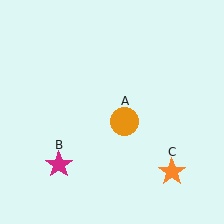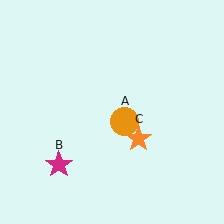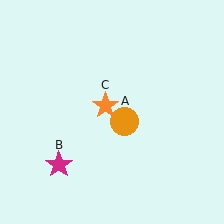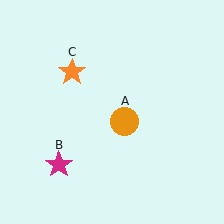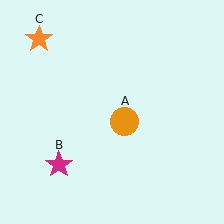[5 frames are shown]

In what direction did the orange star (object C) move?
The orange star (object C) moved up and to the left.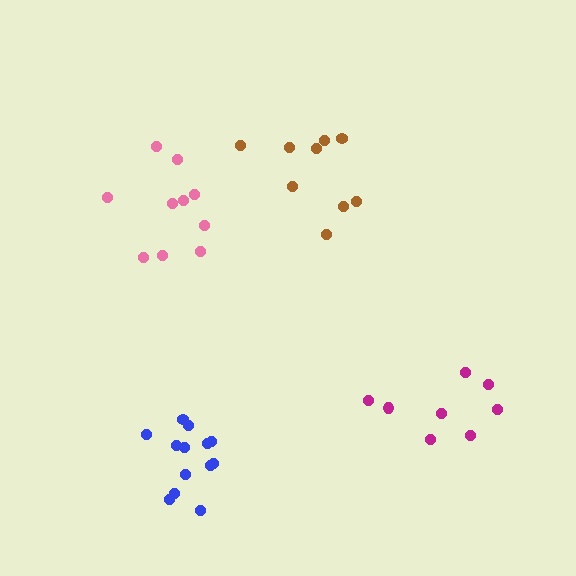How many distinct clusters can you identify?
There are 4 distinct clusters.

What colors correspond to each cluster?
The clusters are colored: pink, blue, magenta, brown.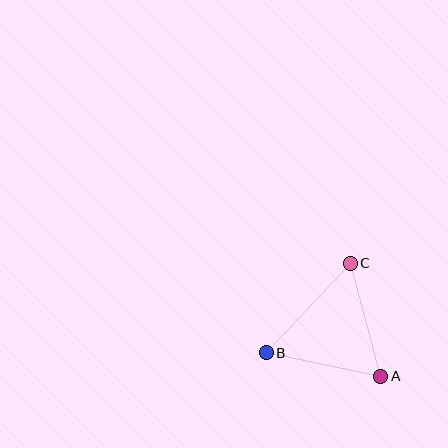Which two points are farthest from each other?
Points B and C are farthest from each other.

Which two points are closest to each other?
Points A and C are closest to each other.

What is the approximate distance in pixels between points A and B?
The distance between A and B is approximately 117 pixels.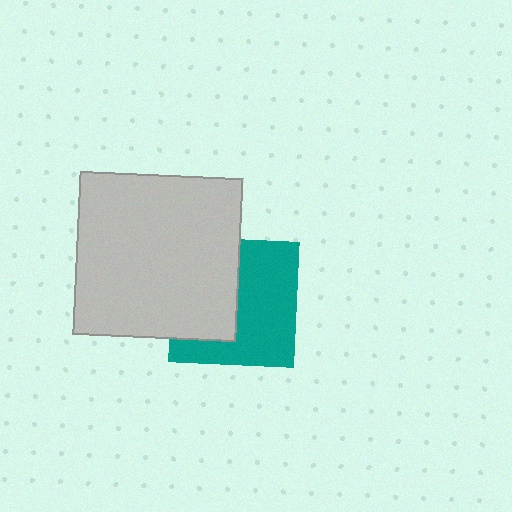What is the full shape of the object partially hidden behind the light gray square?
The partially hidden object is a teal square.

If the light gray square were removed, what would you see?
You would see the complete teal square.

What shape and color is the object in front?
The object in front is a light gray square.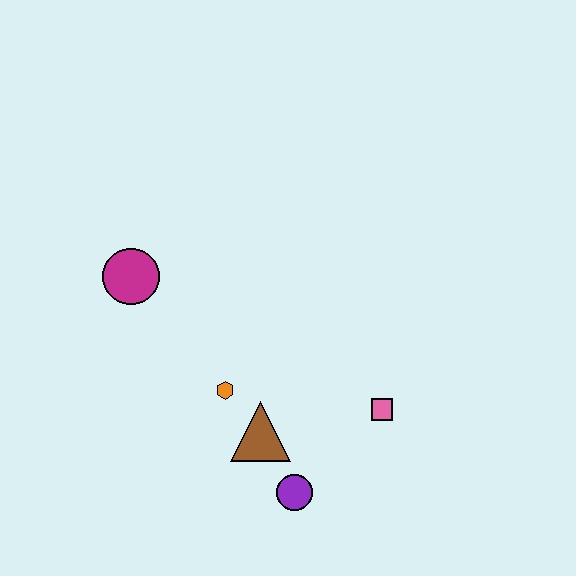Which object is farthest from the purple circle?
The magenta circle is farthest from the purple circle.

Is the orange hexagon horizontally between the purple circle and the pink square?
No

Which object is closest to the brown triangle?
The orange hexagon is closest to the brown triangle.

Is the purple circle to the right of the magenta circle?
Yes